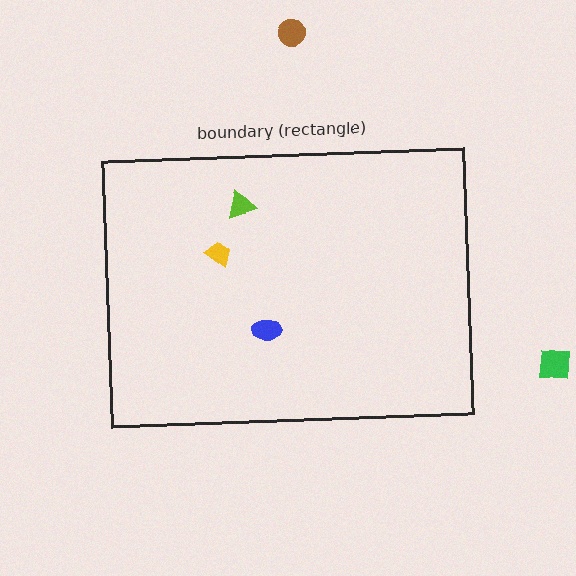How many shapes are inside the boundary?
3 inside, 2 outside.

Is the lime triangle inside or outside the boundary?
Inside.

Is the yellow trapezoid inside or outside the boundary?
Inside.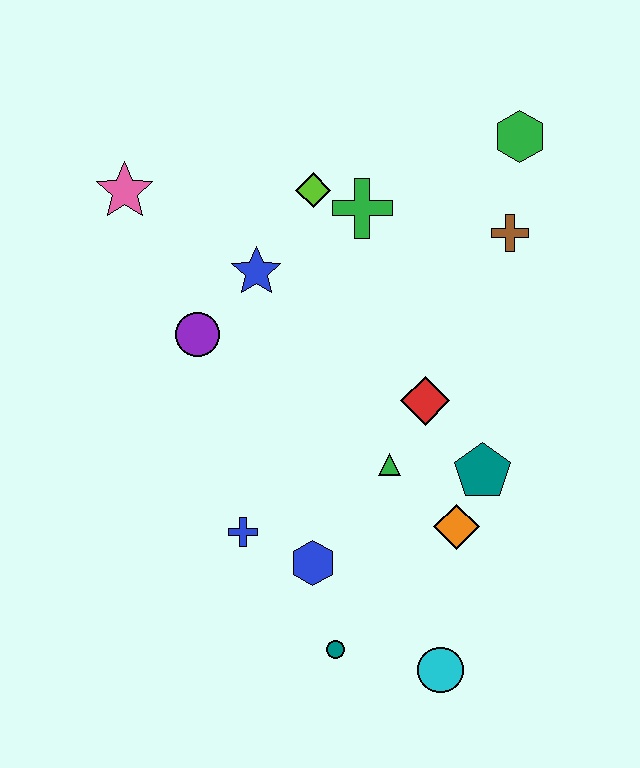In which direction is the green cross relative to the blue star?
The green cross is to the right of the blue star.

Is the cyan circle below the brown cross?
Yes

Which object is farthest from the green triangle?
The pink star is farthest from the green triangle.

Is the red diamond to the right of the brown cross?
No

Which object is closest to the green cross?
The lime diamond is closest to the green cross.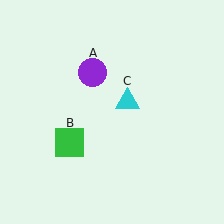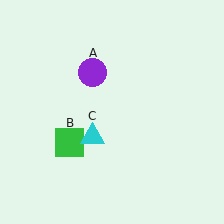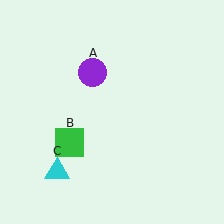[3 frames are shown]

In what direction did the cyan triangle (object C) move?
The cyan triangle (object C) moved down and to the left.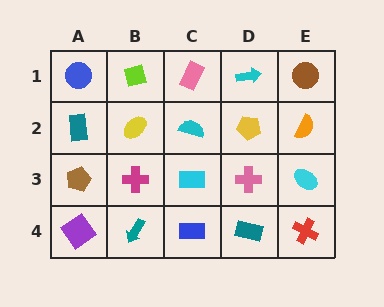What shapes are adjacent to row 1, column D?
A yellow pentagon (row 2, column D), a pink rectangle (row 1, column C), a brown circle (row 1, column E).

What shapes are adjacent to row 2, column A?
A blue circle (row 1, column A), a brown pentagon (row 3, column A), a yellow ellipse (row 2, column B).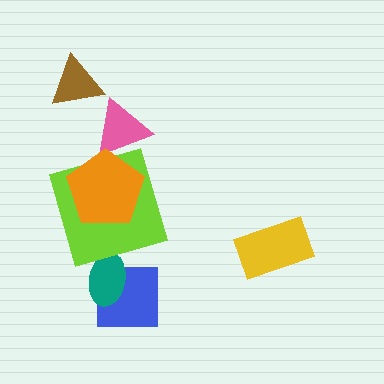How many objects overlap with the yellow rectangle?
0 objects overlap with the yellow rectangle.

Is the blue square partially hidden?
Yes, it is partially covered by another shape.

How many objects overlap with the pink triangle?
1 object overlaps with the pink triangle.